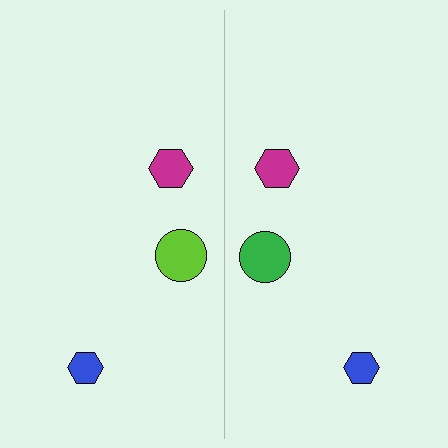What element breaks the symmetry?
The green circle on the right side breaks the symmetry — its mirror counterpart is lime.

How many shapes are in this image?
There are 6 shapes in this image.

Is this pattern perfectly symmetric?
No, the pattern is not perfectly symmetric. The green circle on the right side breaks the symmetry — its mirror counterpart is lime.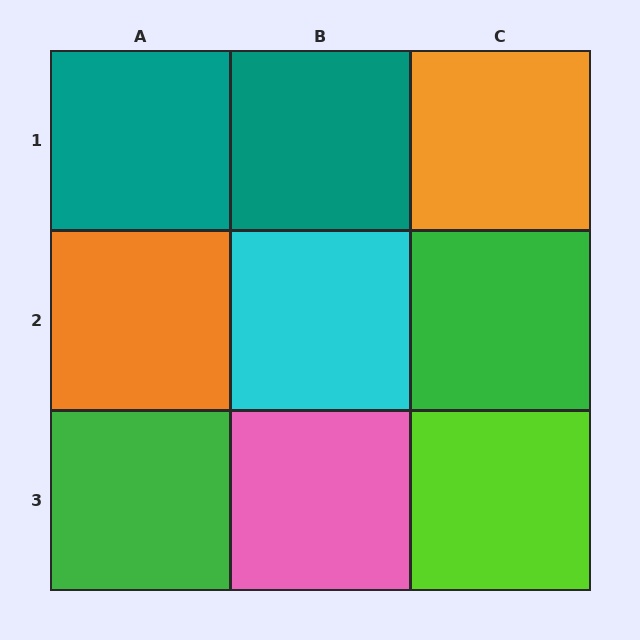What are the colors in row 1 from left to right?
Teal, teal, orange.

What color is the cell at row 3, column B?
Pink.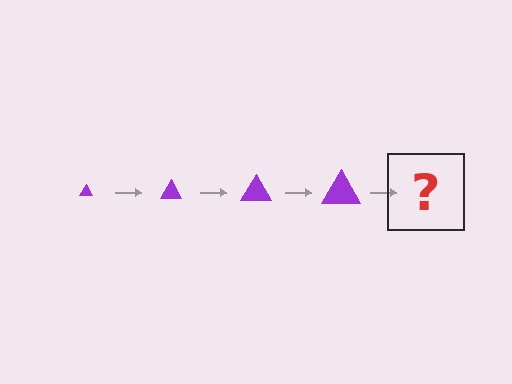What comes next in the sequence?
The next element should be a purple triangle, larger than the previous one.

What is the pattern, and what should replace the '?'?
The pattern is that the triangle gets progressively larger each step. The '?' should be a purple triangle, larger than the previous one.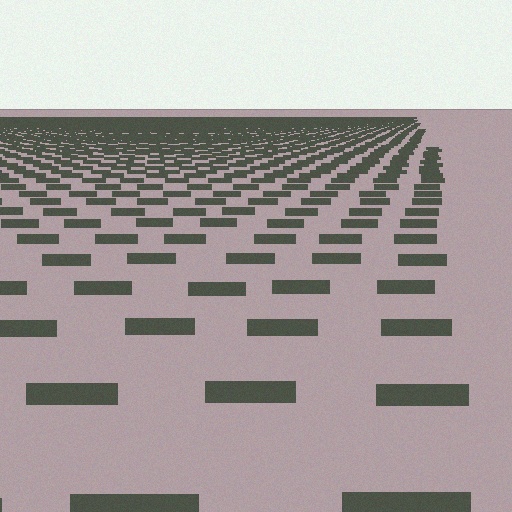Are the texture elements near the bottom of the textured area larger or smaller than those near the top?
Larger. Near the bottom, elements are closer to the viewer and appear at a bigger on-screen size.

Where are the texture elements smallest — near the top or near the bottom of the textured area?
Near the top.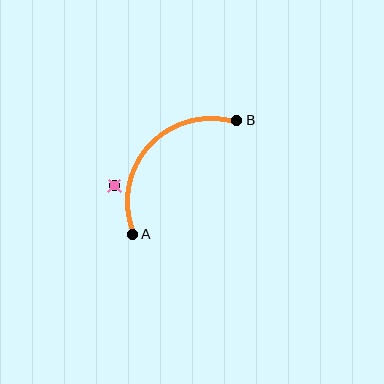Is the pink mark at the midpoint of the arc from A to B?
No — the pink mark does not lie on the arc at all. It sits slightly outside the curve.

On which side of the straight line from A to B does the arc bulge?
The arc bulges above and to the left of the straight line connecting A and B.